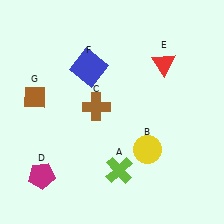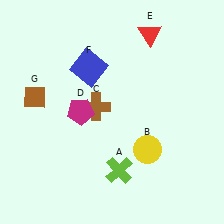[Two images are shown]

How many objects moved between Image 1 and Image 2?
2 objects moved between the two images.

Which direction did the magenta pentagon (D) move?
The magenta pentagon (D) moved up.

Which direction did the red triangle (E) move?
The red triangle (E) moved up.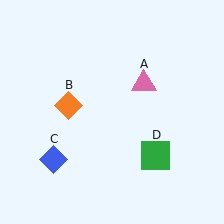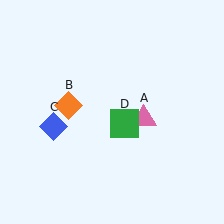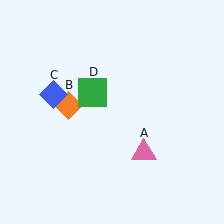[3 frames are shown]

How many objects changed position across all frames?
3 objects changed position: pink triangle (object A), blue diamond (object C), green square (object D).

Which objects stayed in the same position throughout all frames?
Orange diamond (object B) remained stationary.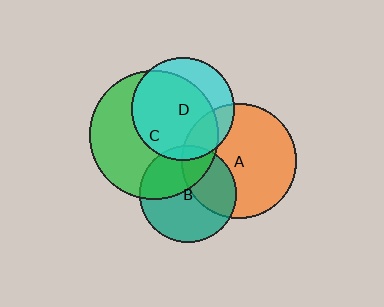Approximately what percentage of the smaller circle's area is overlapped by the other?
Approximately 35%.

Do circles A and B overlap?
Yes.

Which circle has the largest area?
Circle C (green).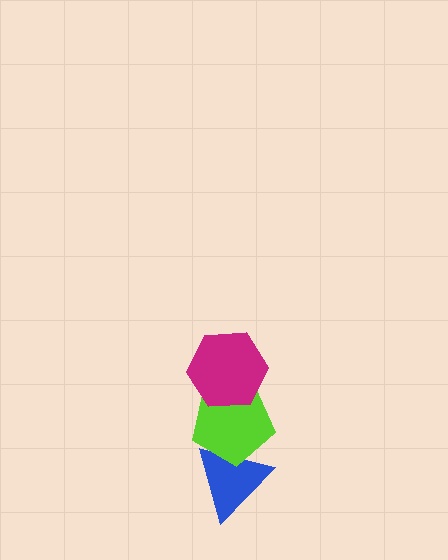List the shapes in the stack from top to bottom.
From top to bottom: the magenta hexagon, the lime pentagon, the blue triangle.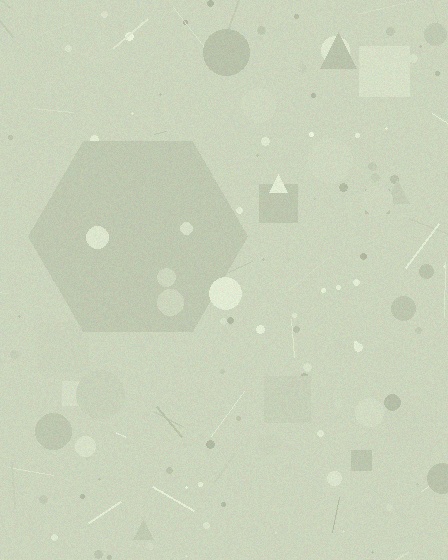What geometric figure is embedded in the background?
A hexagon is embedded in the background.